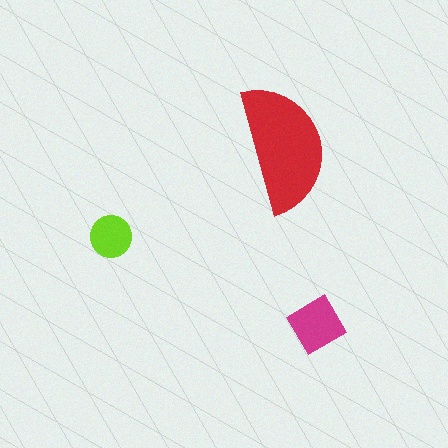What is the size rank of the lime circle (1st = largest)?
3rd.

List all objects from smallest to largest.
The lime circle, the magenta diamond, the red semicircle.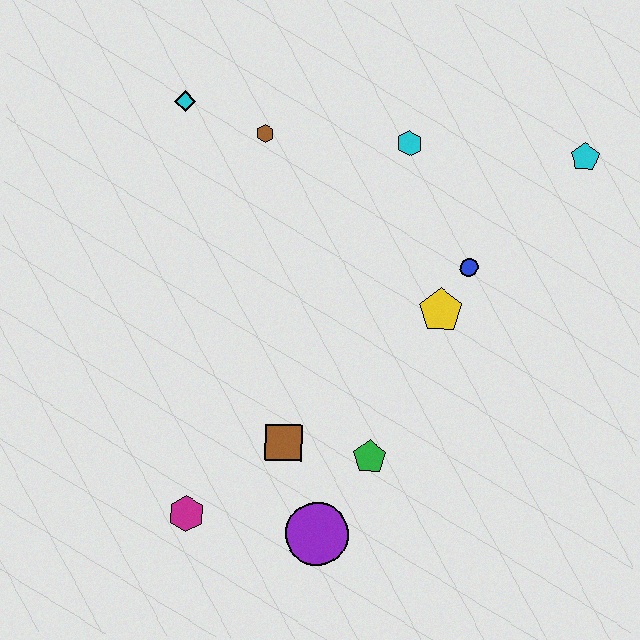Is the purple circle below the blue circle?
Yes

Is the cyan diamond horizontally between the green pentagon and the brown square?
No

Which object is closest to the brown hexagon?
The cyan diamond is closest to the brown hexagon.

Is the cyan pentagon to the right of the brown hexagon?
Yes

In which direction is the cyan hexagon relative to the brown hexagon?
The cyan hexagon is to the right of the brown hexagon.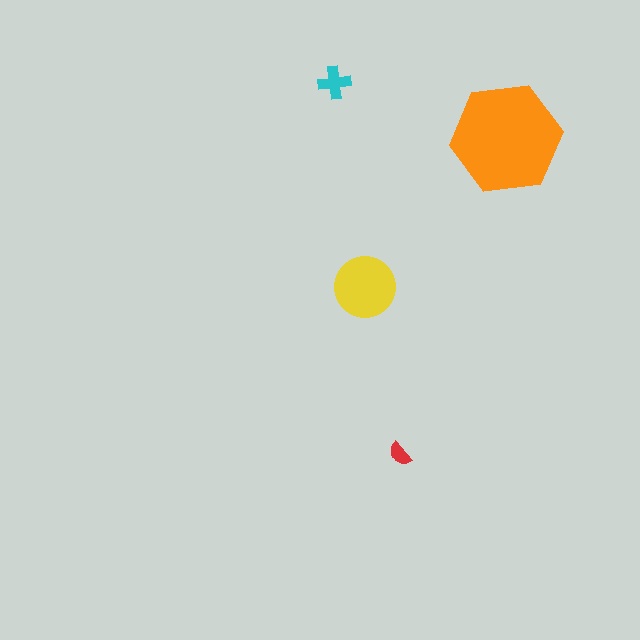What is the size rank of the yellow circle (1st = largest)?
2nd.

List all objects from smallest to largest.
The red semicircle, the cyan cross, the yellow circle, the orange hexagon.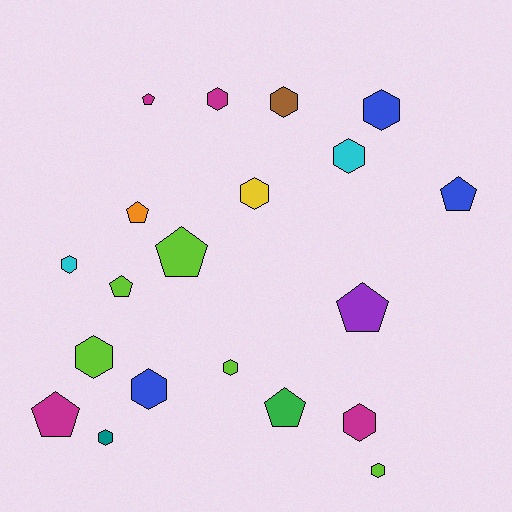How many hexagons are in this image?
There are 12 hexagons.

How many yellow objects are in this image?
There is 1 yellow object.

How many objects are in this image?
There are 20 objects.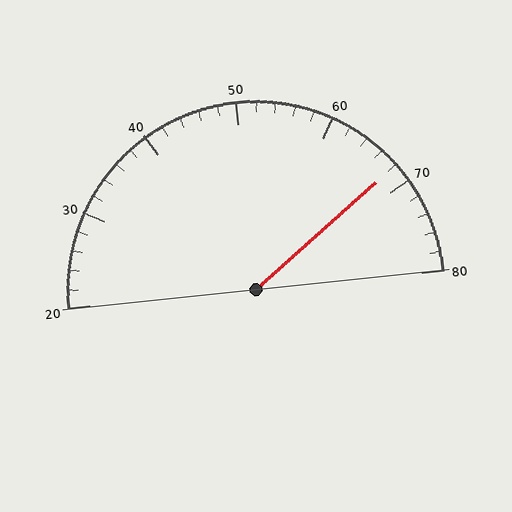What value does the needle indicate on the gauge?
The needle indicates approximately 68.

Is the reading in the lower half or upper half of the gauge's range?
The reading is in the upper half of the range (20 to 80).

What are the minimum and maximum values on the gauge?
The gauge ranges from 20 to 80.